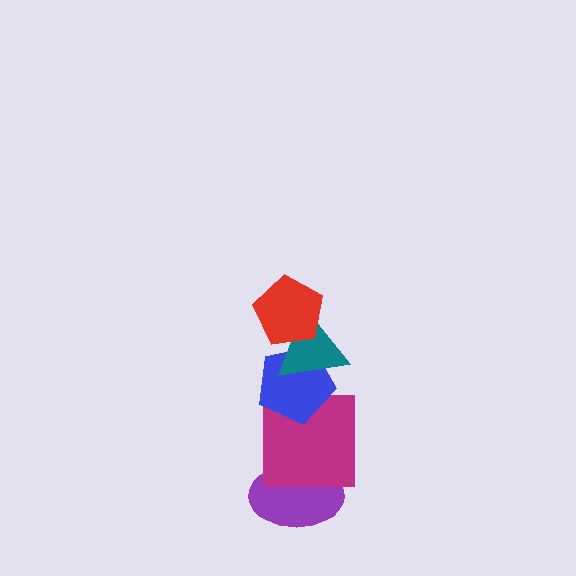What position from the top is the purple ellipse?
The purple ellipse is 5th from the top.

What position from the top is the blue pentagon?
The blue pentagon is 3rd from the top.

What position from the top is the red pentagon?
The red pentagon is 1st from the top.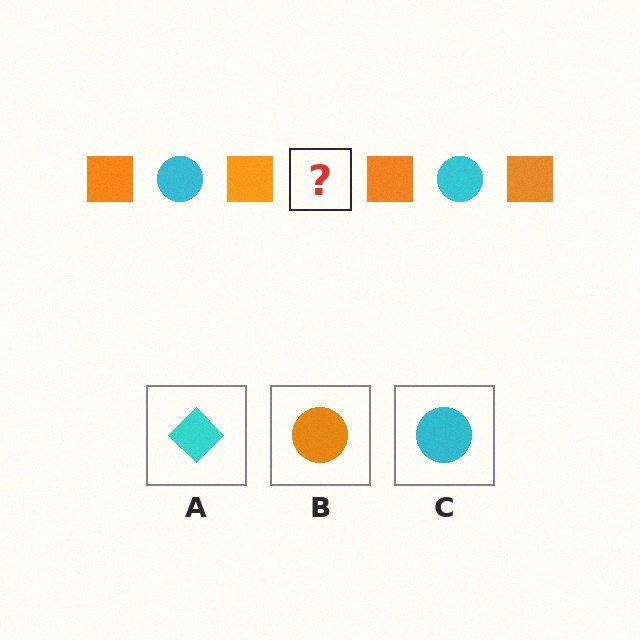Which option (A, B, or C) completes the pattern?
C.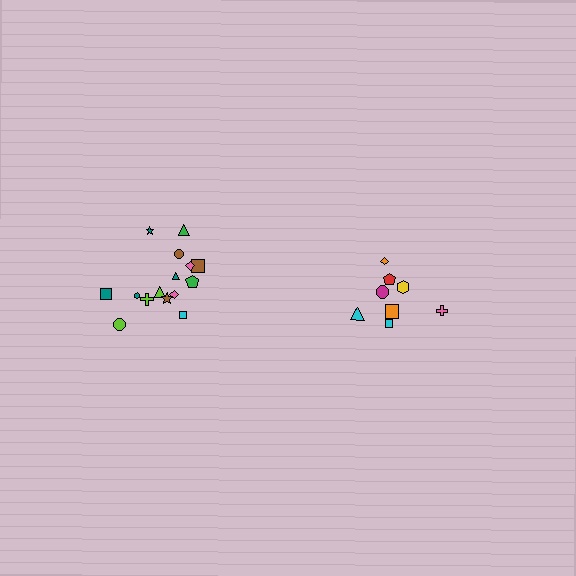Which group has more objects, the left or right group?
The left group.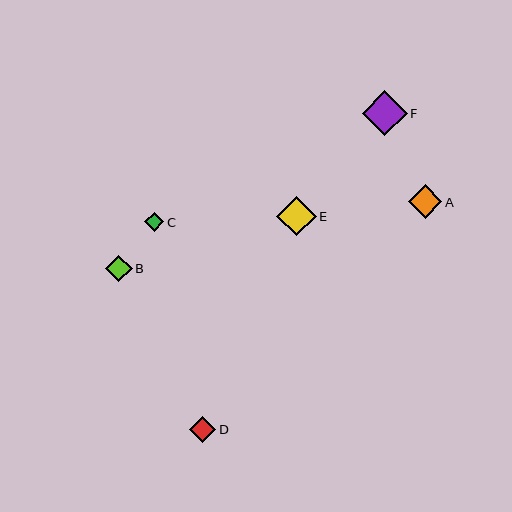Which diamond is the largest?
Diamond F is the largest with a size of approximately 45 pixels.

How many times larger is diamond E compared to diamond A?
Diamond E is approximately 1.2 times the size of diamond A.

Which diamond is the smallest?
Diamond C is the smallest with a size of approximately 19 pixels.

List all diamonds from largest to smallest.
From largest to smallest: F, E, A, D, B, C.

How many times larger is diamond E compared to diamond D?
Diamond E is approximately 1.5 times the size of diamond D.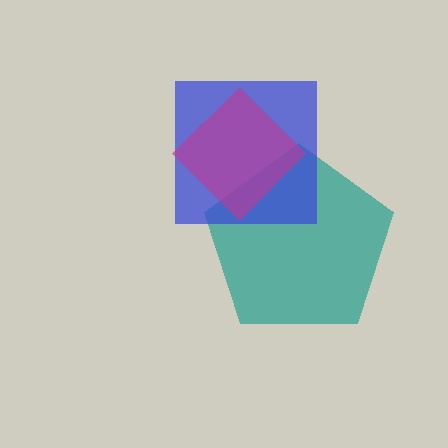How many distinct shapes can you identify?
There are 3 distinct shapes: a teal pentagon, a blue square, a magenta diamond.